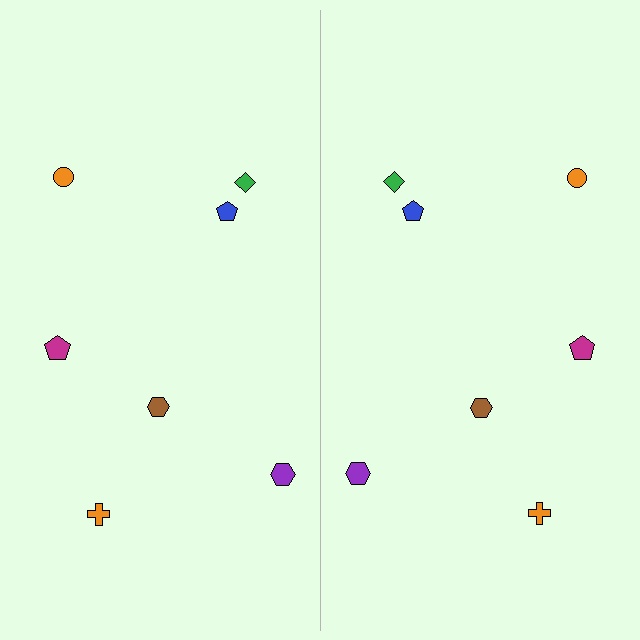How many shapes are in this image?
There are 14 shapes in this image.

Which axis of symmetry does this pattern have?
The pattern has a vertical axis of symmetry running through the center of the image.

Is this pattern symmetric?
Yes, this pattern has bilateral (reflection) symmetry.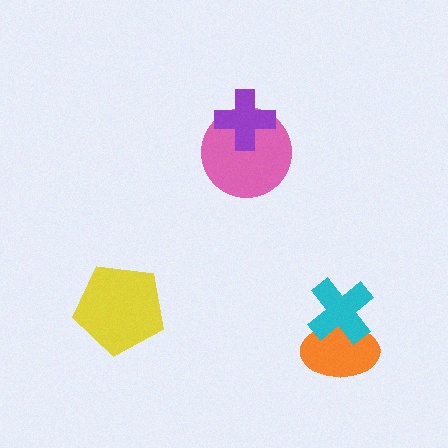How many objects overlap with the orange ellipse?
1 object overlaps with the orange ellipse.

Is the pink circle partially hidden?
Yes, it is partially covered by another shape.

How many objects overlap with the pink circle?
1 object overlaps with the pink circle.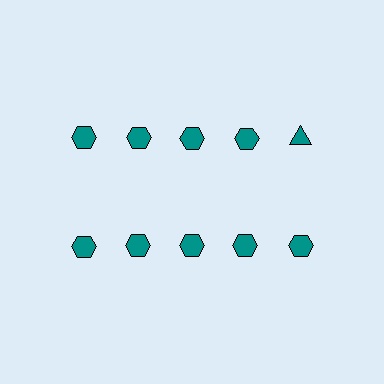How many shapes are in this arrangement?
There are 10 shapes arranged in a grid pattern.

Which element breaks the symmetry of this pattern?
The teal triangle in the top row, rightmost column breaks the symmetry. All other shapes are teal hexagons.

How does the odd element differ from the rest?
It has a different shape: triangle instead of hexagon.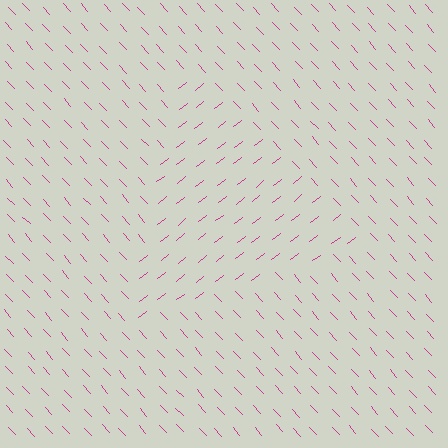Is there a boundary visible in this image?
Yes, there is a texture boundary formed by a change in line orientation.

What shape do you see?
I see a triangle.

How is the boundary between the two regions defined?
The boundary is defined purely by a change in line orientation (approximately 84 degrees difference). All lines are the same color and thickness.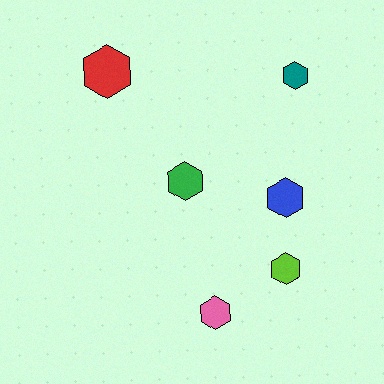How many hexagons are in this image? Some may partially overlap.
There are 6 hexagons.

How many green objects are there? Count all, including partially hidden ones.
There is 1 green object.